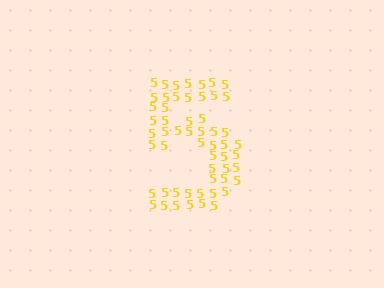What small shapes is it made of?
It is made of small digit 5's.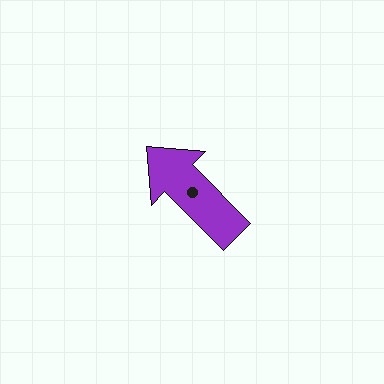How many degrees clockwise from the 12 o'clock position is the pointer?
Approximately 315 degrees.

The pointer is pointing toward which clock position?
Roughly 11 o'clock.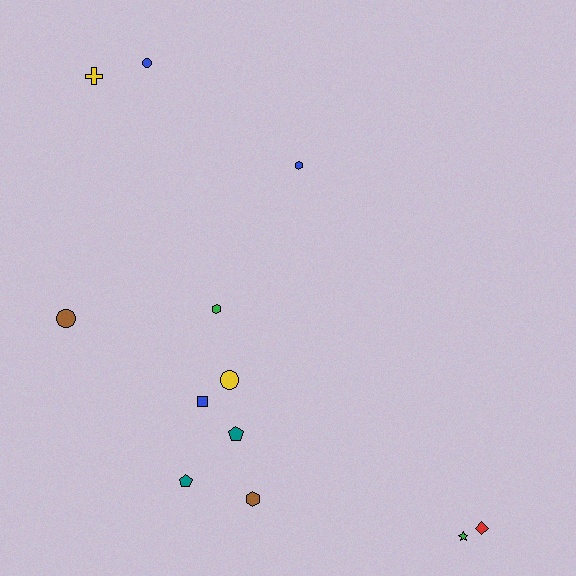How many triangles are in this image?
There are no triangles.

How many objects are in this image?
There are 12 objects.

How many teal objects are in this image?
There are 2 teal objects.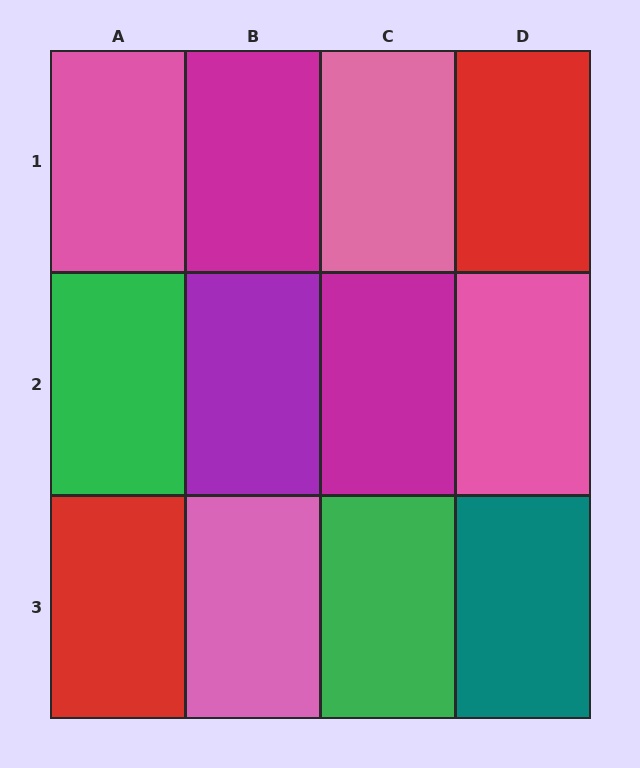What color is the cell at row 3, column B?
Pink.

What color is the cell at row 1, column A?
Pink.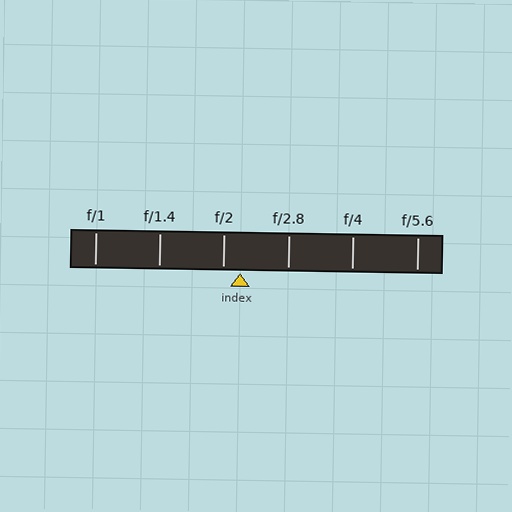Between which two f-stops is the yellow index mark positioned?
The index mark is between f/2 and f/2.8.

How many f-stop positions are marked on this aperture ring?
There are 6 f-stop positions marked.